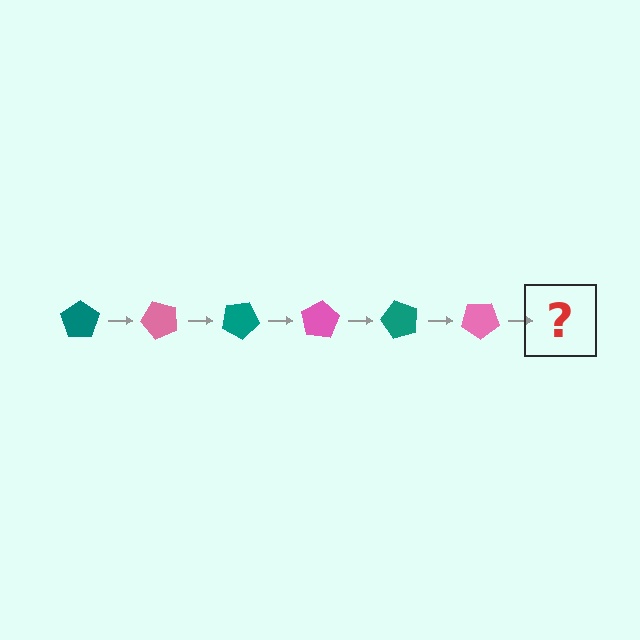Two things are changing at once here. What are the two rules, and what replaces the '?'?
The two rules are that it rotates 50 degrees each step and the color cycles through teal and pink. The '?' should be a teal pentagon, rotated 300 degrees from the start.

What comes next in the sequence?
The next element should be a teal pentagon, rotated 300 degrees from the start.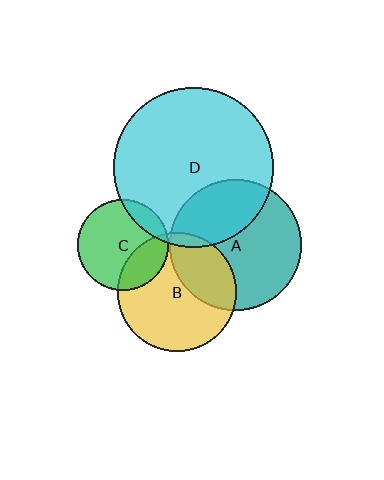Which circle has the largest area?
Circle D (cyan).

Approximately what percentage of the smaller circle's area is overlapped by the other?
Approximately 25%.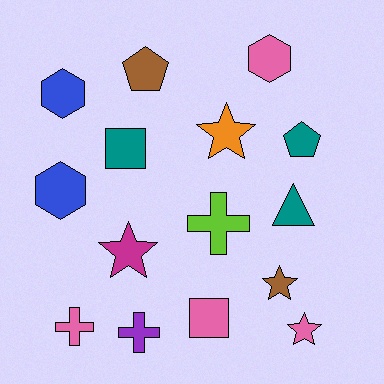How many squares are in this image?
There are 2 squares.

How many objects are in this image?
There are 15 objects.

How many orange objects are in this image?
There is 1 orange object.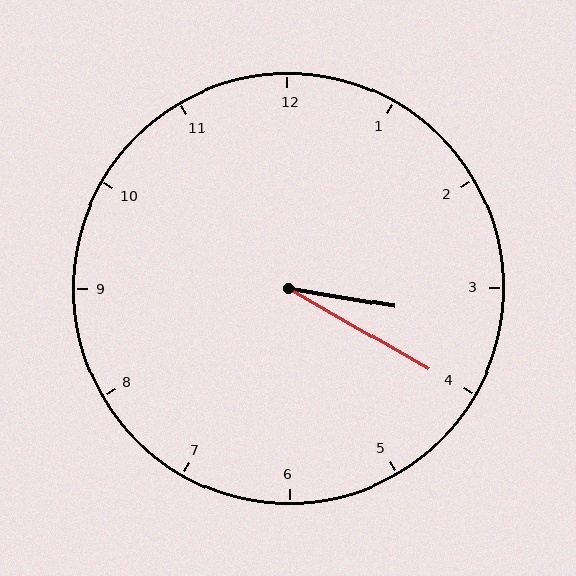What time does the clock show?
3:20.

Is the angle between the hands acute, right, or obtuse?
It is acute.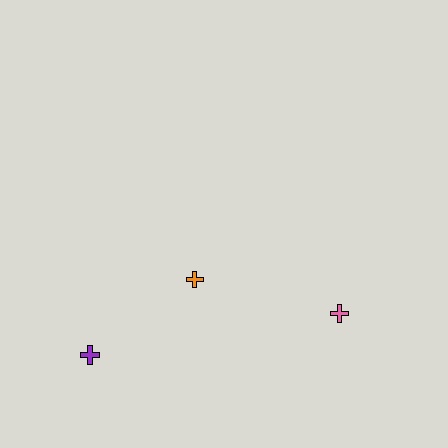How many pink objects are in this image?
There is 1 pink object.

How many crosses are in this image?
There are 3 crosses.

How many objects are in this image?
There are 3 objects.